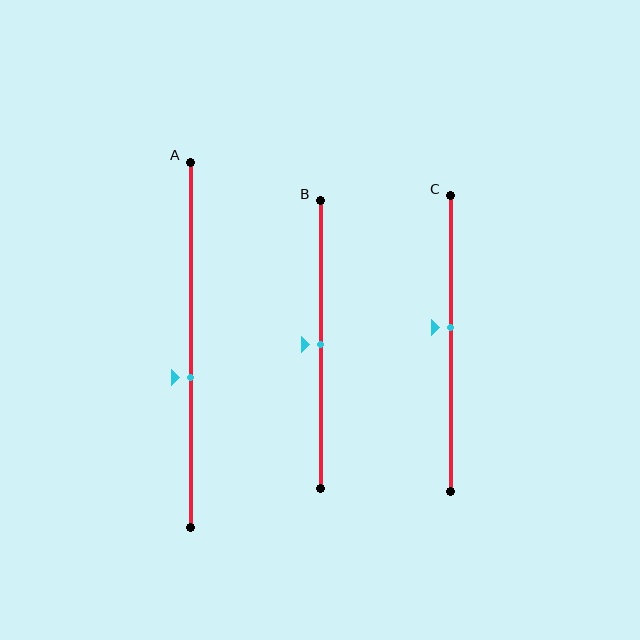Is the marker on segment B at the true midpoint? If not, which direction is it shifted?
Yes, the marker on segment B is at the true midpoint.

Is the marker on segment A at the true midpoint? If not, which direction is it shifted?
No, the marker on segment A is shifted downward by about 9% of the segment length.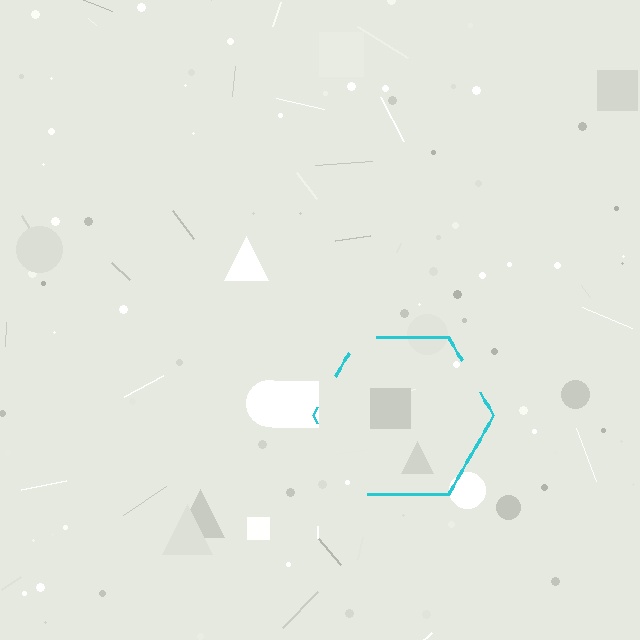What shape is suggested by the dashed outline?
The dashed outline suggests a hexagon.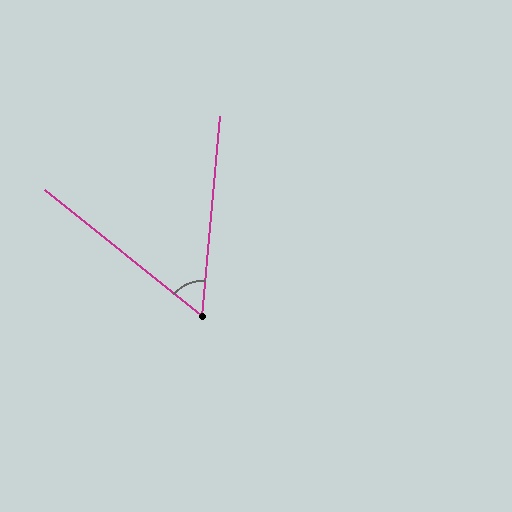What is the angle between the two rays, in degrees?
Approximately 57 degrees.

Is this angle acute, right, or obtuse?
It is acute.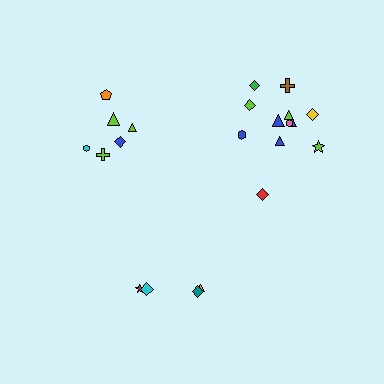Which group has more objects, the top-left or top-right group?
The top-right group.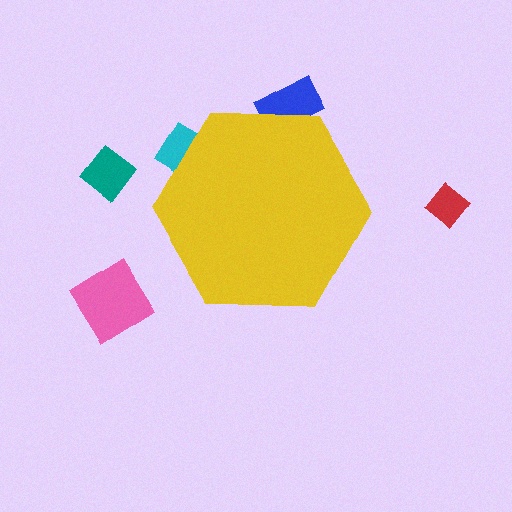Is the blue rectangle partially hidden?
Yes, the blue rectangle is partially hidden behind the yellow hexagon.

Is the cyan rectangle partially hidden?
Yes, the cyan rectangle is partially hidden behind the yellow hexagon.